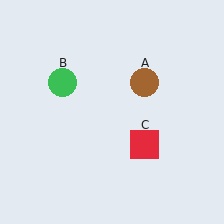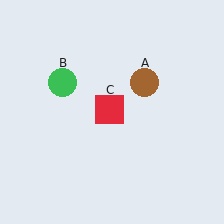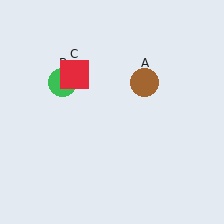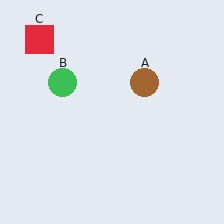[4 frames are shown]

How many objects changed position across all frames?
1 object changed position: red square (object C).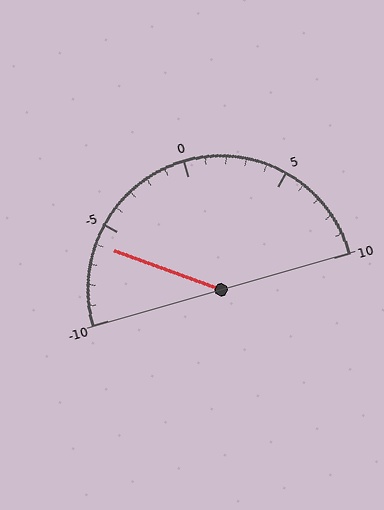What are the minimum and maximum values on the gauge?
The gauge ranges from -10 to 10.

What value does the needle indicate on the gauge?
The needle indicates approximately -6.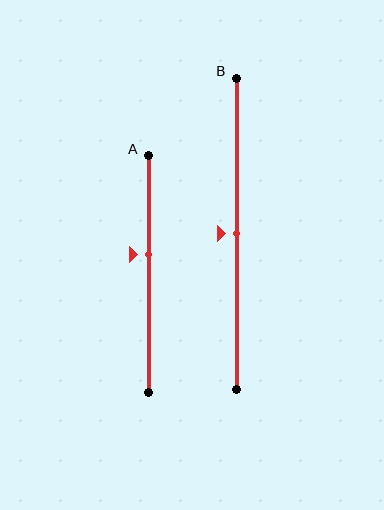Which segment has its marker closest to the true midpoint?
Segment B has its marker closest to the true midpoint.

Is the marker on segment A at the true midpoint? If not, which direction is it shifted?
No, the marker on segment A is shifted upward by about 8% of the segment length.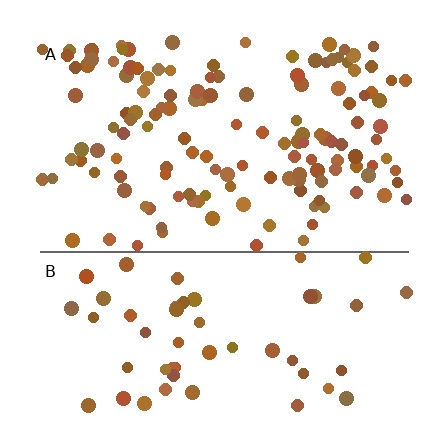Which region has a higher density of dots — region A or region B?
A (the top).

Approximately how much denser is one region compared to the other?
Approximately 2.6× — region A over region B.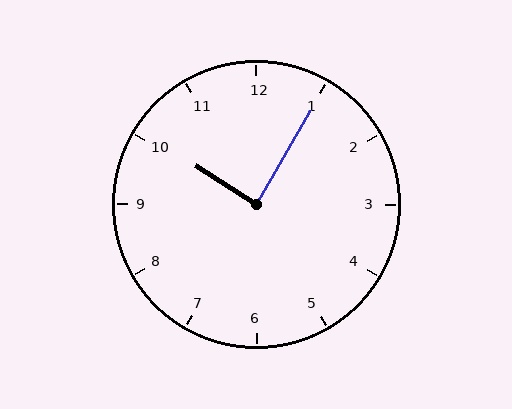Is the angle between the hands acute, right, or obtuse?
It is right.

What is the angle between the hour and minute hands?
Approximately 88 degrees.